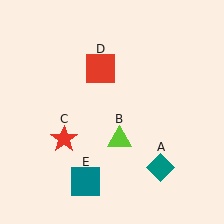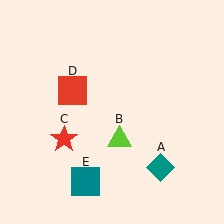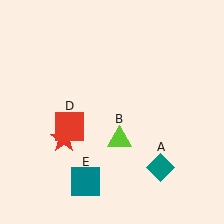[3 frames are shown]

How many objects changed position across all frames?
1 object changed position: red square (object D).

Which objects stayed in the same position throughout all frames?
Teal diamond (object A) and lime triangle (object B) and red star (object C) and teal square (object E) remained stationary.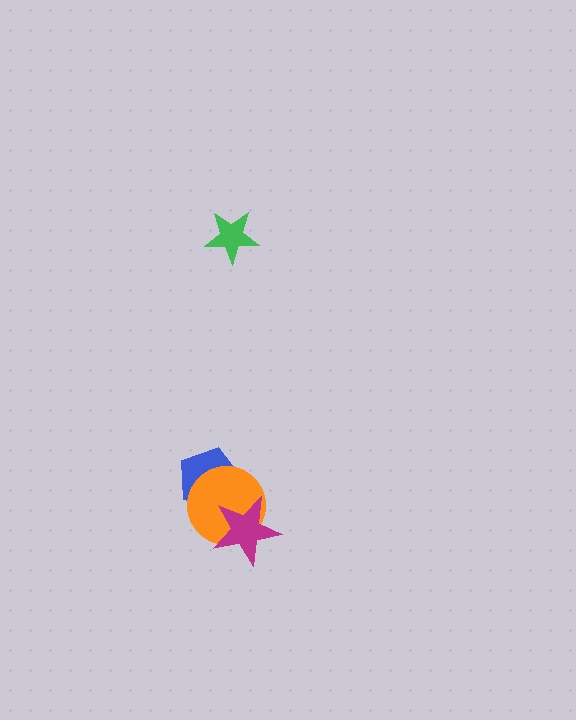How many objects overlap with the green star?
0 objects overlap with the green star.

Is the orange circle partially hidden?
Yes, it is partially covered by another shape.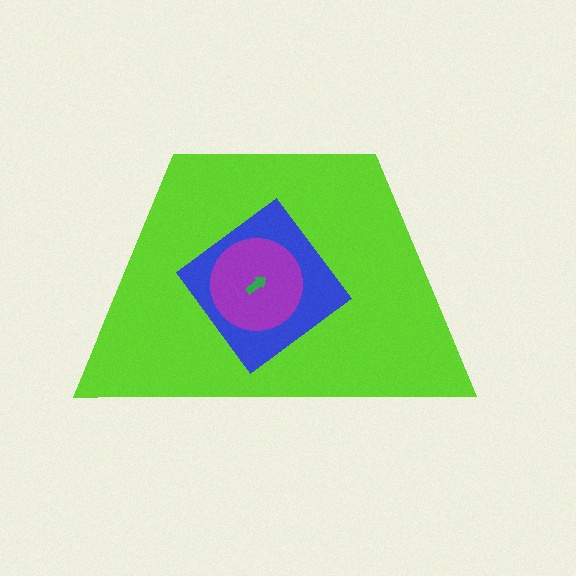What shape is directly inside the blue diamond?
The purple circle.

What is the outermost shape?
The lime trapezoid.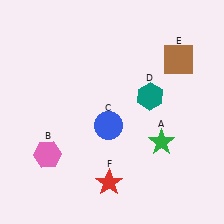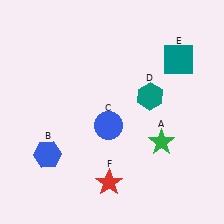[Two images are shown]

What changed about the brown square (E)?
In Image 1, E is brown. In Image 2, it changed to teal.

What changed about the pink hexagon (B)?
In Image 1, B is pink. In Image 2, it changed to blue.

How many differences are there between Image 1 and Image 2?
There are 2 differences between the two images.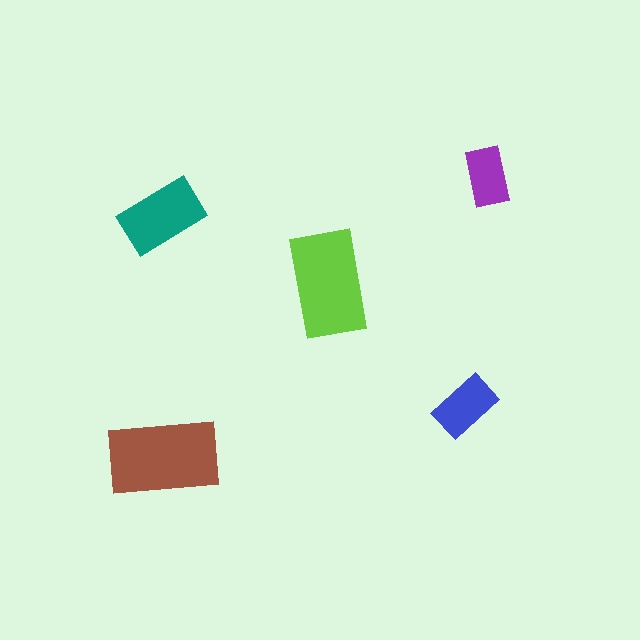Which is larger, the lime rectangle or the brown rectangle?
The brown one.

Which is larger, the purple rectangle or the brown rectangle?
The brown one.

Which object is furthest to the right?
The purple rectangle is rightmost.